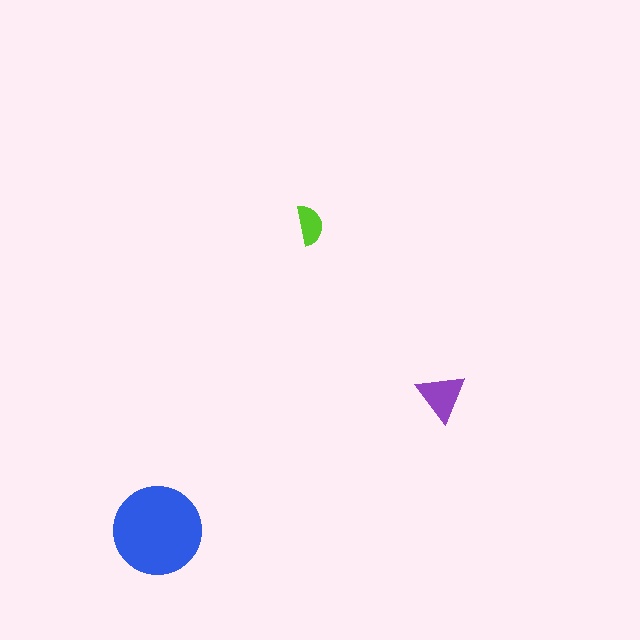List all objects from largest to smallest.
The blue circle, the purple triangle, the lime semicircle.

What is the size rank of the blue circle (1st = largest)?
1st.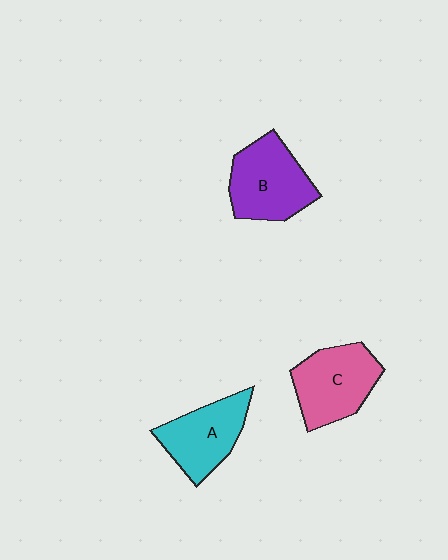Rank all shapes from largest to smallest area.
From largest to smallest: B (purple), C (pink), A (cyan).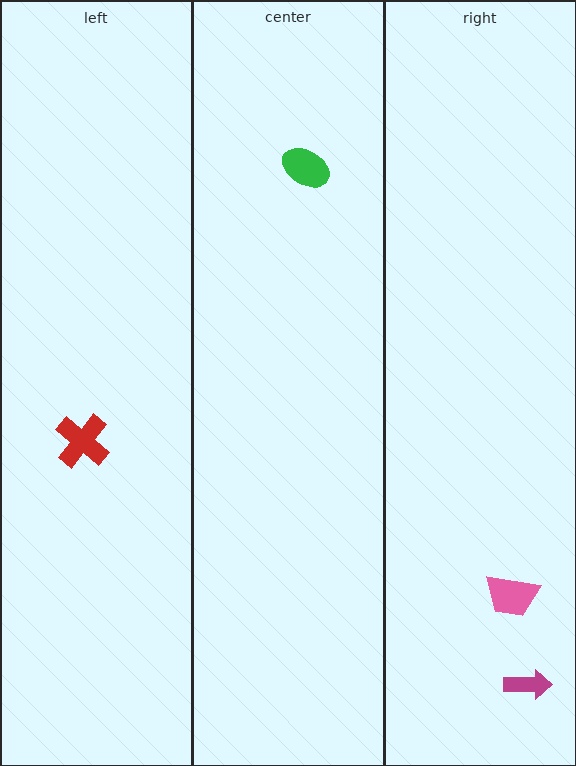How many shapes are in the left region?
1.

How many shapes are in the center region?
1.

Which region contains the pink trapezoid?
The right region.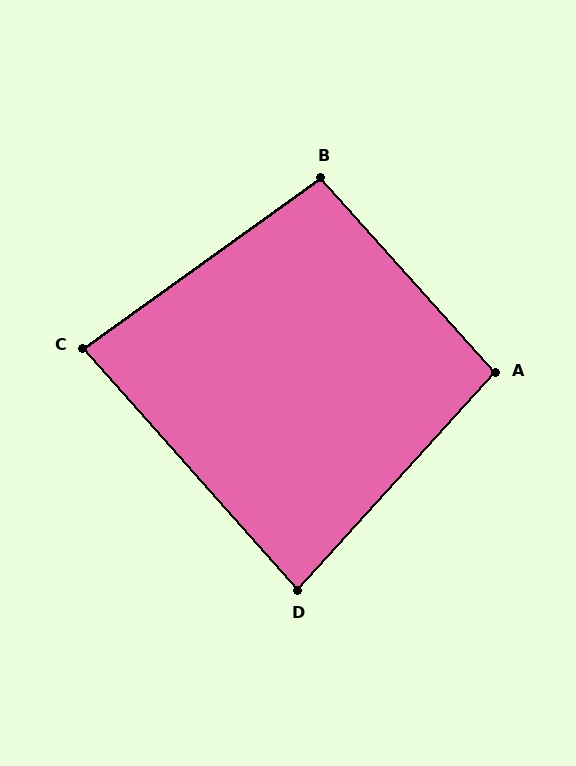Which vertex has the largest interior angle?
B, at approximately 96 degrees.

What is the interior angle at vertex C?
Approximately 84 degrees (acute).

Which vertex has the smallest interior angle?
D, at approximately 84 degrees.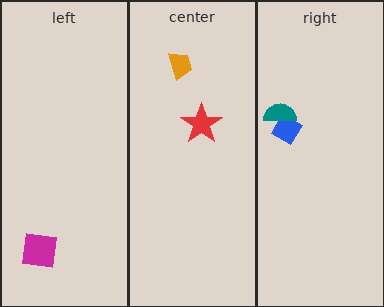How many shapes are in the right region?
2.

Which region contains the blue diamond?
The right region.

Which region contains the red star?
The center region.